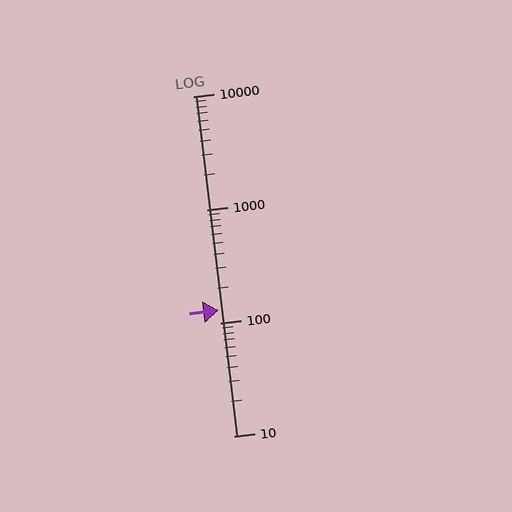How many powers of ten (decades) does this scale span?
The scale spans 3 decades, from 10 to 10000.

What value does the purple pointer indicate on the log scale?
The pointer indicates approximately 130.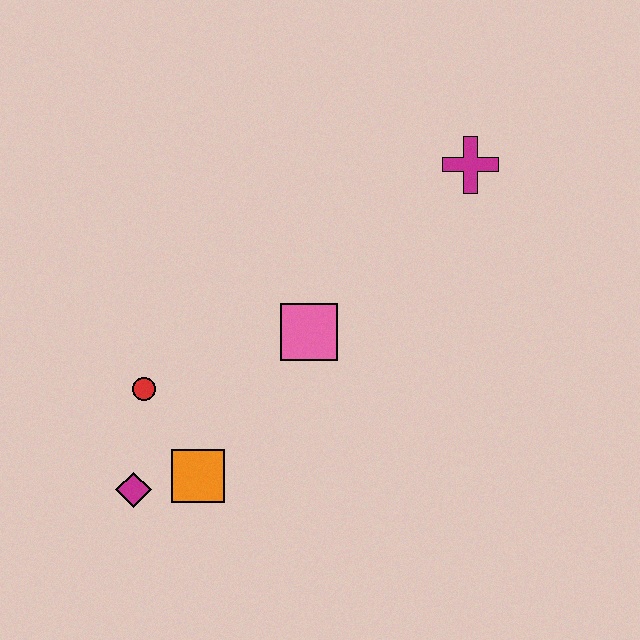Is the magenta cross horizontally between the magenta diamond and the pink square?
No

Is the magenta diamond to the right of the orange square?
No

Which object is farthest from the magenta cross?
The magenta diamond is farthest from the magenta cross.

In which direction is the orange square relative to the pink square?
The orange square is below the pink square.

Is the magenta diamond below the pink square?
Yes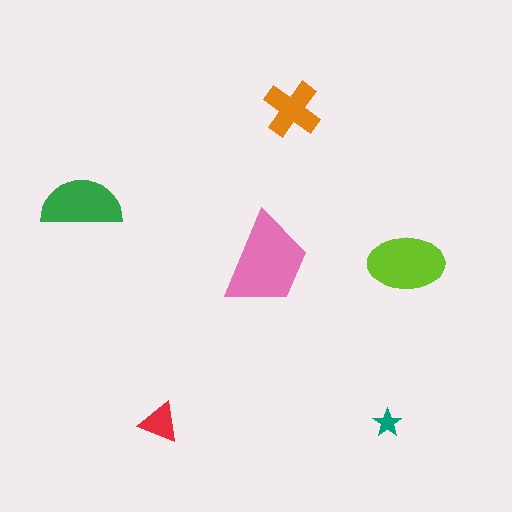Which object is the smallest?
The teal star.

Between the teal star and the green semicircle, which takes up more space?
The green semicircle.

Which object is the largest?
The pink trapezoid.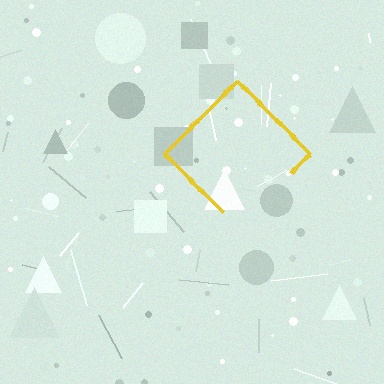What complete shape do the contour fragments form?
The contour fragments form a diamond.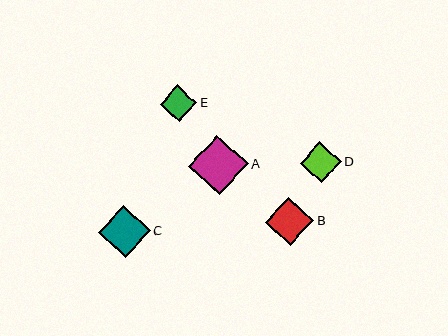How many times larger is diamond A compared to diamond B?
Diamond A is approximately 1.2 times the size of diamond B.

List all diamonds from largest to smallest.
From largest to smallest: A, C, B, D, E.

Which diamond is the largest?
Diamond A is the largest with a size of approximately 60 pixels.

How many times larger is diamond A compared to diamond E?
Diamond A is approximately 1.6 times the size of diamond E.